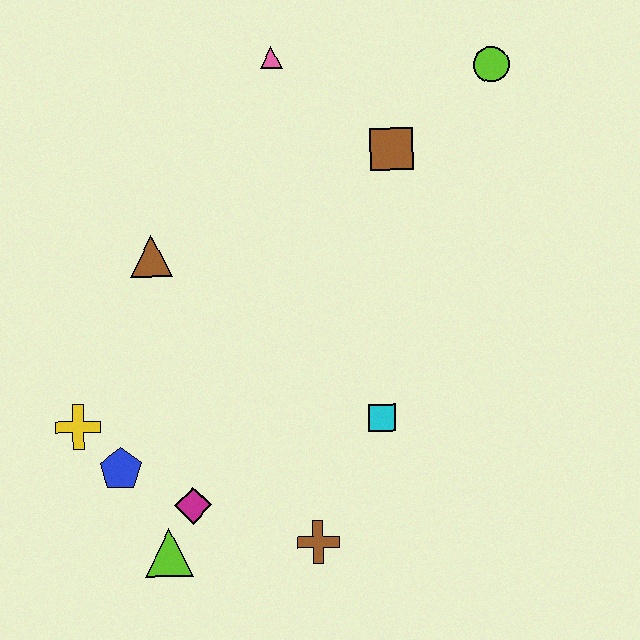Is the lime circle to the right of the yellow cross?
Yes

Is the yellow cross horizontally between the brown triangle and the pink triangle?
No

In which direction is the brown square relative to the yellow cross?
The brown square is to the right of the yellow cross.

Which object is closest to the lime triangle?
The magenta diamond is closest to the lime triangle.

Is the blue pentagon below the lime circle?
Yes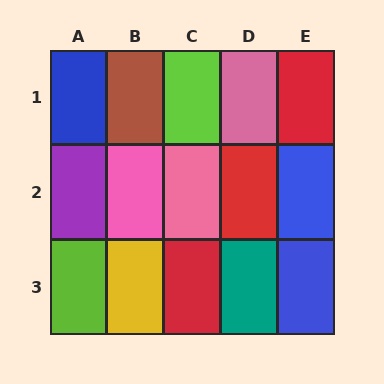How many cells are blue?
3 cells are blue.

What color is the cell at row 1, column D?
Pink.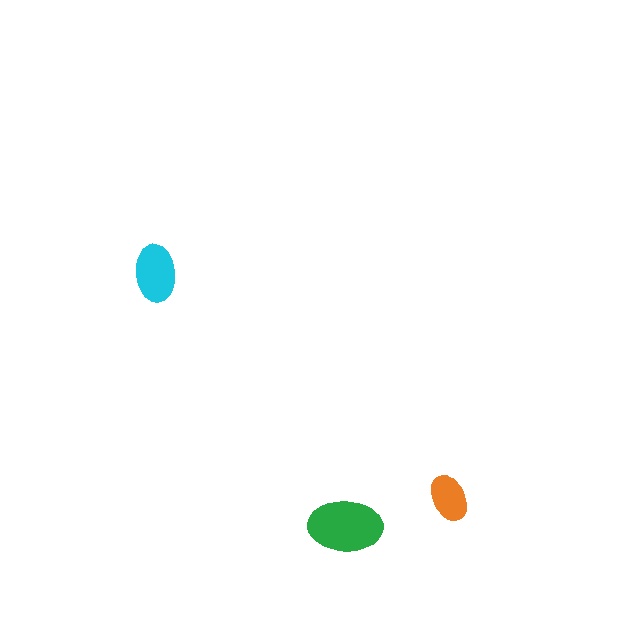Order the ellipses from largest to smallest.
the green one, the cyan one, the orange one.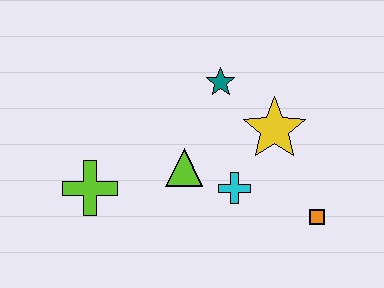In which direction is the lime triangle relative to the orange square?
The lime triangle is to the left of the orange square.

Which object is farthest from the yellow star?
The lime cross is farthest from the yellow star.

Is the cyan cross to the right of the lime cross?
Yes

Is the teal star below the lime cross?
No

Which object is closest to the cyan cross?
The lime triangle is closest to the cyan cross.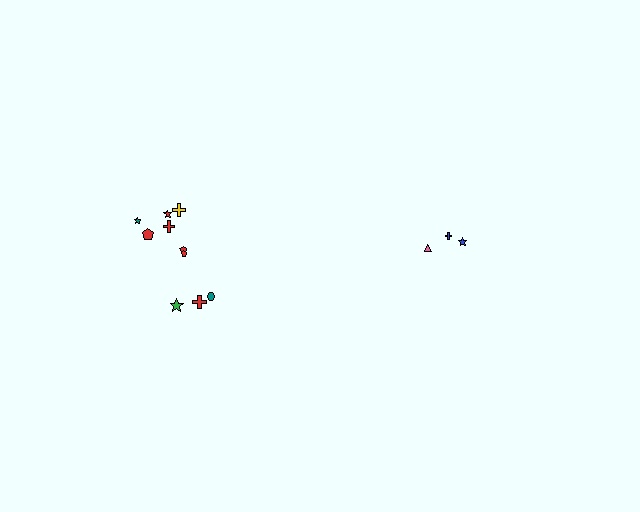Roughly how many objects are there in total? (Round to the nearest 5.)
Roughly 15 objects in total.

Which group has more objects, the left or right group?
The left group.